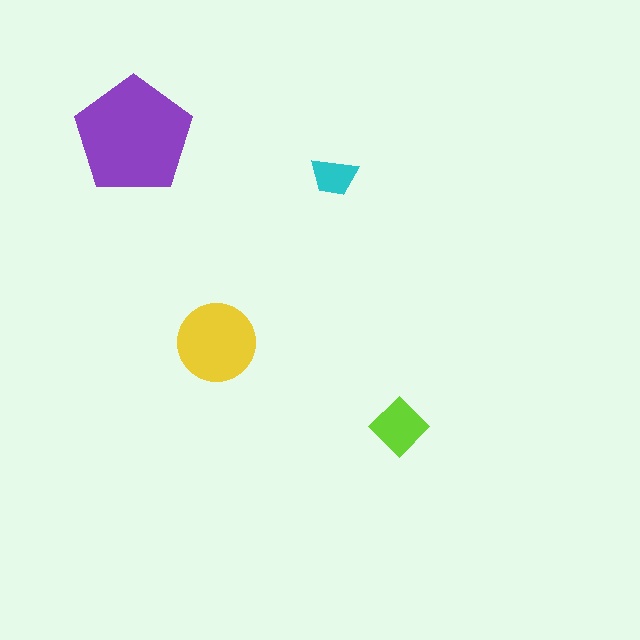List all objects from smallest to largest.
The cyan trapezoid, the lime diamond, the yellow circle, the purple pentagon.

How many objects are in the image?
There are 4 objects in the image.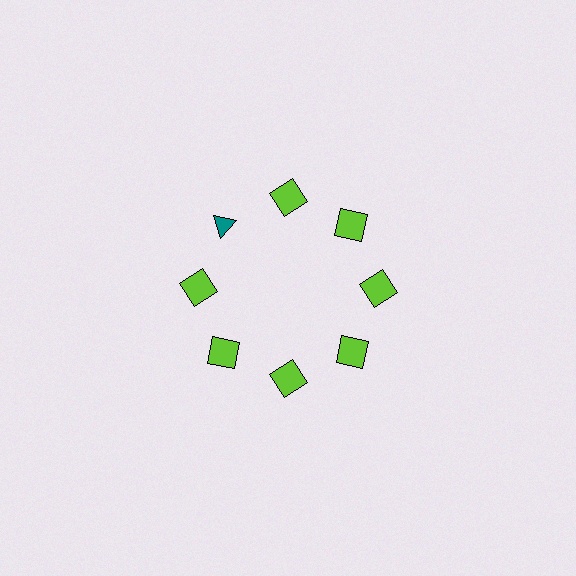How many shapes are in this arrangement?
There are 8 shapes arranged in a ring pattern.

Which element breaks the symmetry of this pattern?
The teal triangle at roughly the 10 o'clock position breaks the symmetry. All other shapes are lime squares.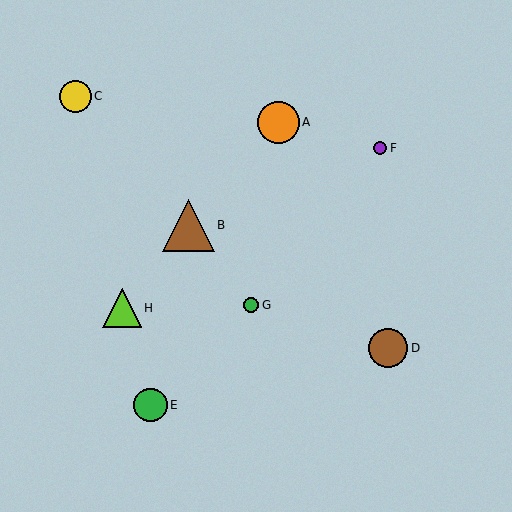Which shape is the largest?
The brown triangle (labeled B) is the largest.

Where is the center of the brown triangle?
The center of the brown triangle is at (188, 225).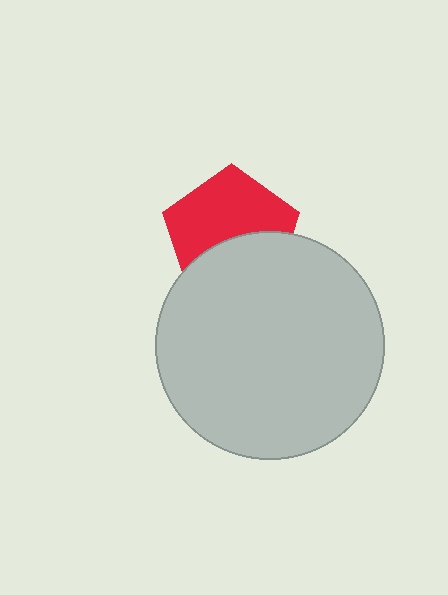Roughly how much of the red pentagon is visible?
About half of it is visible (roughly 58%).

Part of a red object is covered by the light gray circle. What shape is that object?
It is a pentagon.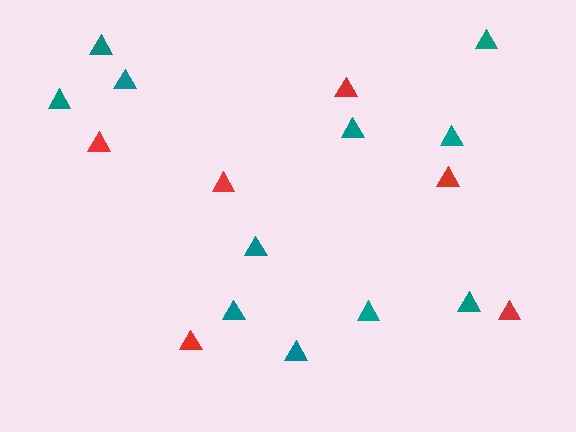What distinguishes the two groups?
There are 2 groups: one group of red triangles (6) and one group of teal triangles (11).